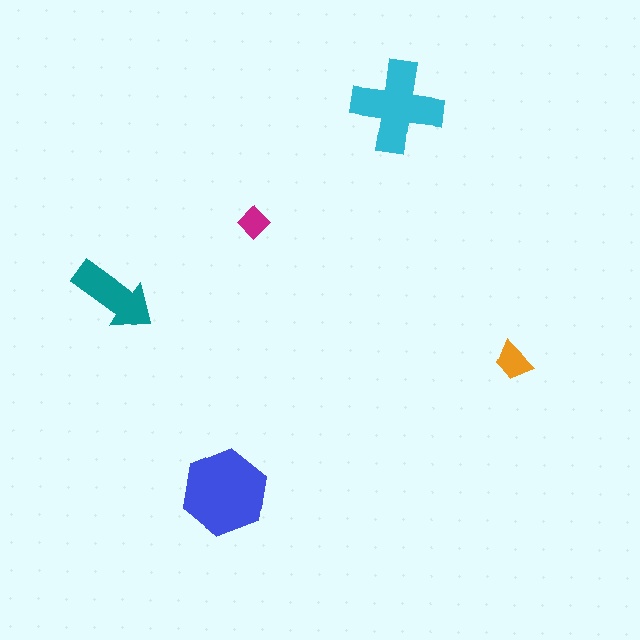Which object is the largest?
The blue hexagon.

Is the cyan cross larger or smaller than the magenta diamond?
Larger.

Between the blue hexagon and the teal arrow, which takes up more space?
The blue hexagon.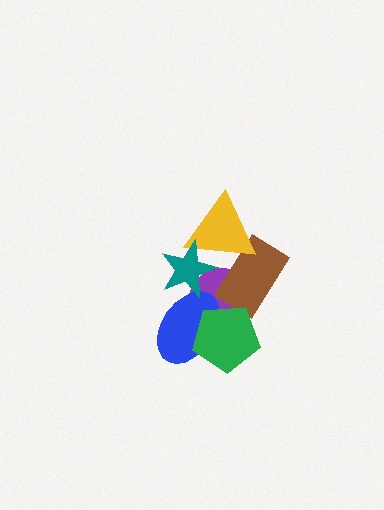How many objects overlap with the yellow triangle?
2 objects overlap with the yellow triangle.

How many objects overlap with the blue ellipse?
3 objects overlap with the blue ellipse.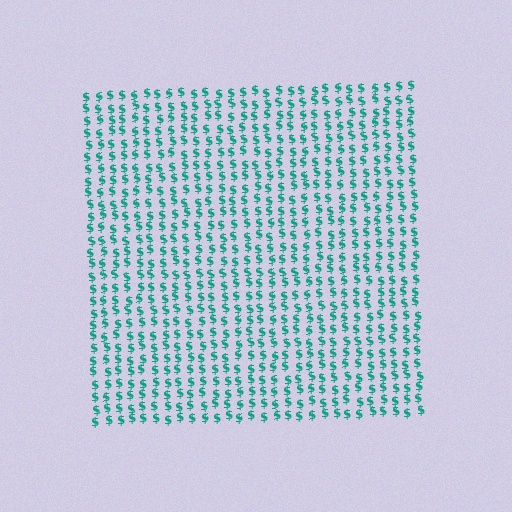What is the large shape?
The large shape is a square.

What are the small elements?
The small elements are dollar signs.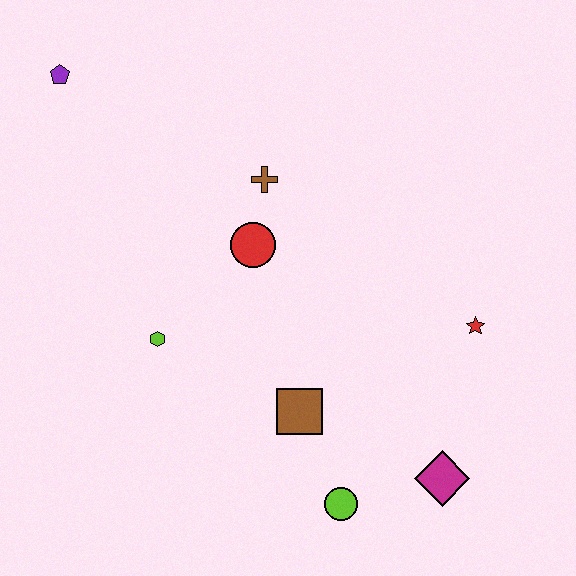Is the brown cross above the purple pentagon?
No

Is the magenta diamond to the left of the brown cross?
No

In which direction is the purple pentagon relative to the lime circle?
The purple pentagon is above the lime circle.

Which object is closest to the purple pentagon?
The brown cross is closest to the purple pentagon.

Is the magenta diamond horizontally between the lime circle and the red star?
Yes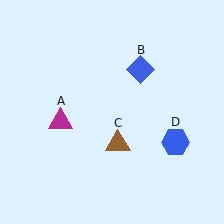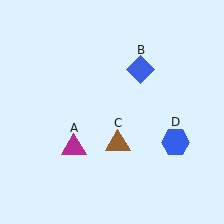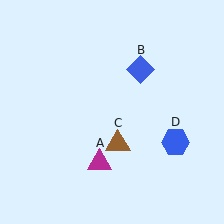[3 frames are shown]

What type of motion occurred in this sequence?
The magenta triangle (object A) rotated counterclockwise around the center of the scene.